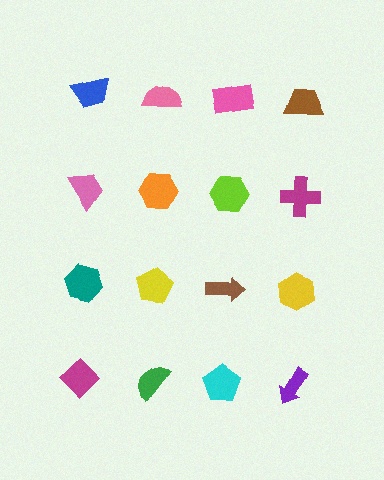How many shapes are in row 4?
4 shapes.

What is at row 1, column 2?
A pink semicircle.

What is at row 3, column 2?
A yellow pentagon.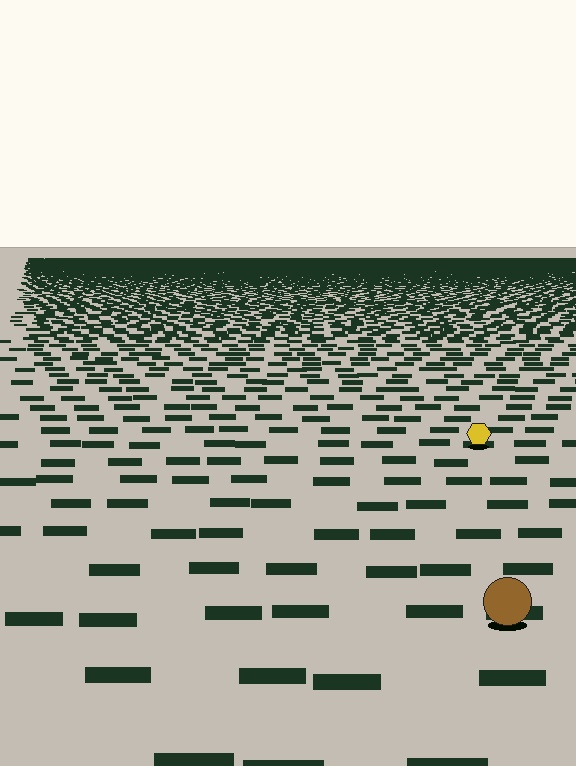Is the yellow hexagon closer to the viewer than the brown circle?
No. The brown circle is closer — you can tell from the texture gradient: the ground texture is coarser near it.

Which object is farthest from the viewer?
The yellow hexagon is farthest from the viewer. It appears smaller and the ground texture around it is denser.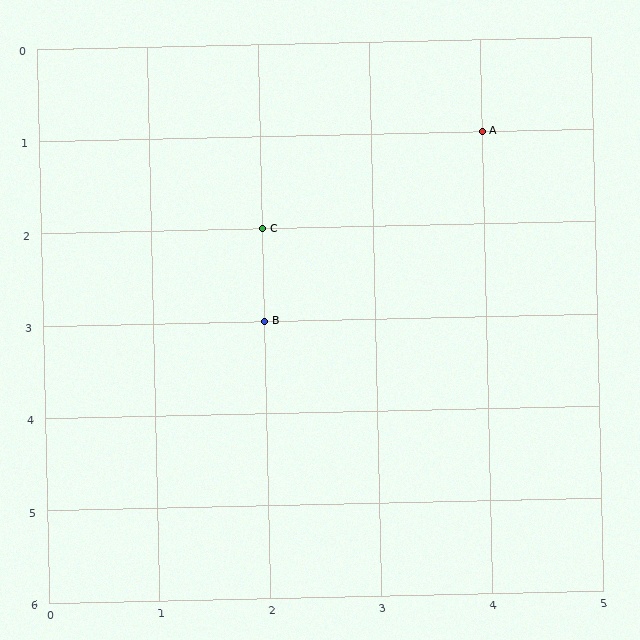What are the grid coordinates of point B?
Point B is at grid coordinates (2, 3).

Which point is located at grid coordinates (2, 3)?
Point B is at (2, 3).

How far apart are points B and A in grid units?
Points B and A are 2 columns and 2 rows apart (about 2.8 grid units diagonally).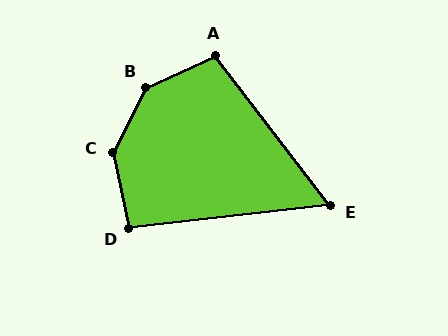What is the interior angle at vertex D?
Approximately 96 degrees (obtuse).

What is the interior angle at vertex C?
Approximately 141 degrees (obtuse).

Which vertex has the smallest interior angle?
E, at approximately 59 degrees.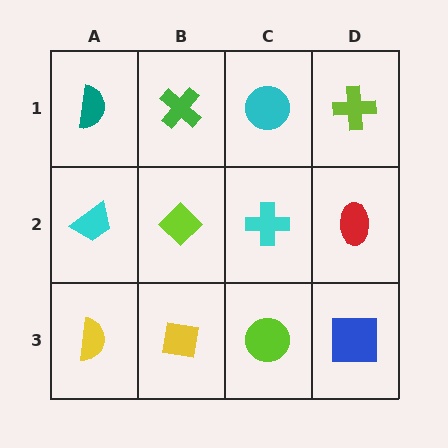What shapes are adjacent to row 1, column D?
A red ellipse (row 2, column D), a cyan circle (row 1, column C).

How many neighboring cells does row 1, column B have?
3.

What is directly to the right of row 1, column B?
A cyan circle.